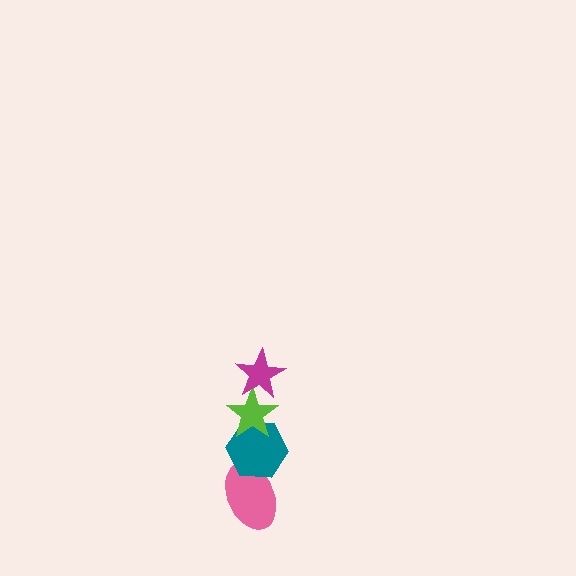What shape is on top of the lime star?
The magenta star is on top of the lime star.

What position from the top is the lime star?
The lime star is 2nd from the top.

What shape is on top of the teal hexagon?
The lime star is on top of the teal hexagon.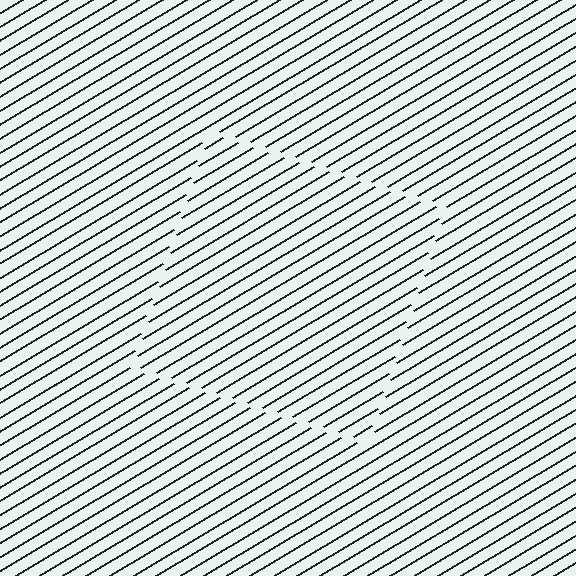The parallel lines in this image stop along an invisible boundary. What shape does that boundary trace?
An illusory square. The interior of the shape contains the same grating, shifted by half a period — the contour is defined by the phase discontinuity where line-ends from the inner and outer gratings abut.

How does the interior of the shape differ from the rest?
The interior of the shape contains the same grating, shifted by half a period — the contour is defined by the phase discontinuity where line-ends from the inner and outer gratings abut.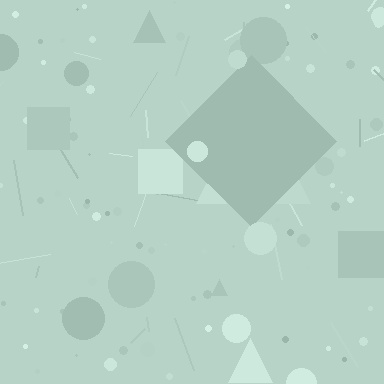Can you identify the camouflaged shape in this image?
The camouflaged shape is a diamond.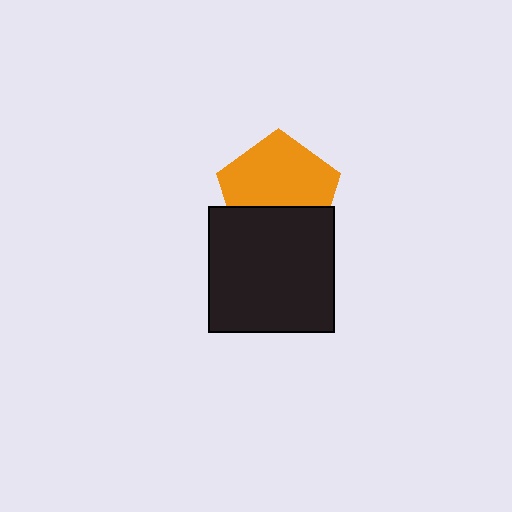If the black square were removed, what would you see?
You would see the complete orange pentagon.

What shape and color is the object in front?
The object in front is a black square.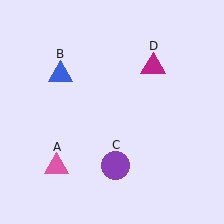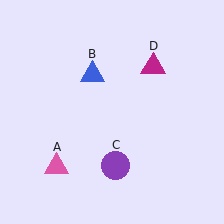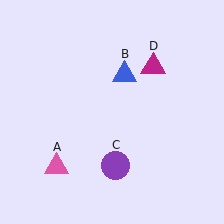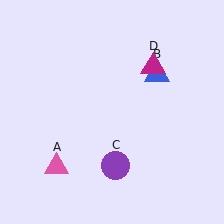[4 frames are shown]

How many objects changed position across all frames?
1 object changed position: blue triangle (object B).